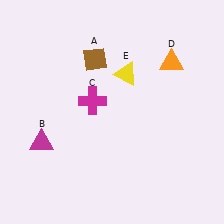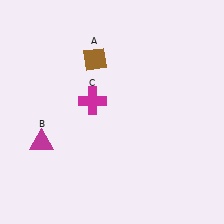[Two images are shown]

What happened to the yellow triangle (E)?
The yellow triangle (E) was removed in Image 2. It was in the top-right area of Image 1.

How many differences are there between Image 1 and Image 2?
There are 2 differences between the two images.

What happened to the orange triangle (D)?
The orange triangle (D) was removed in Image 2. It was in the top-right area of Image 1.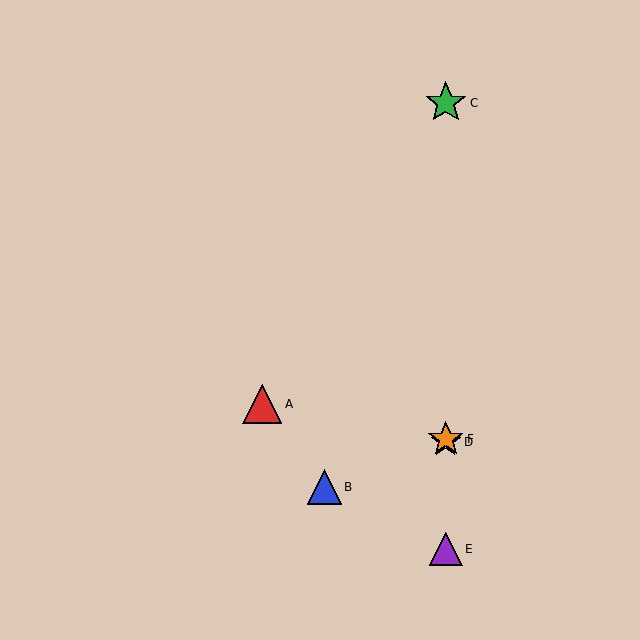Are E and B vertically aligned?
No, E is at x≈446 and B is at x≈324.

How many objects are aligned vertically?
4 objects (C, D, E, F) are aligned vertically.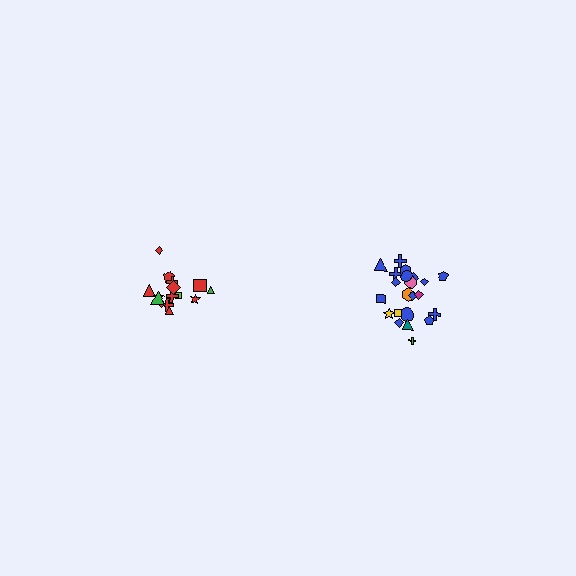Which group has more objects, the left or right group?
The right group.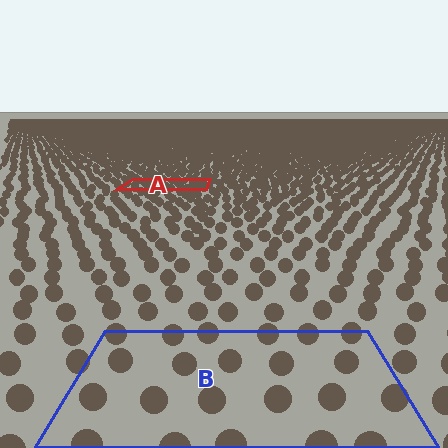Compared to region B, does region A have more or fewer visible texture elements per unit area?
Region A has more texture elements per unit area — they are packed more densely because it is farther away.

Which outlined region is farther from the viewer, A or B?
Region A is farther from the viewer — the texture elements inside it appear smaller and more densely packed.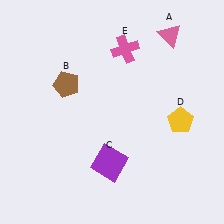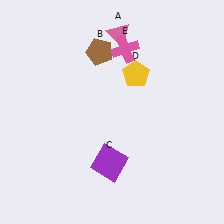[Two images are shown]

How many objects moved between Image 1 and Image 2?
3 objects moved between the two images.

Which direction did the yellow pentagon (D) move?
The yellow pentagon (D) moved up.